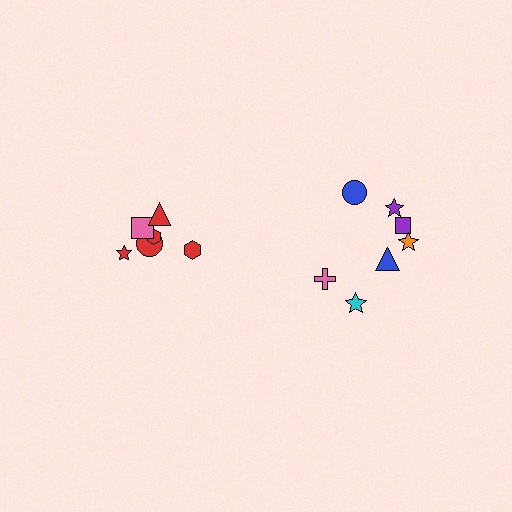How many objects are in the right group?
There are 8 objects.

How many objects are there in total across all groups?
There are 14 objects.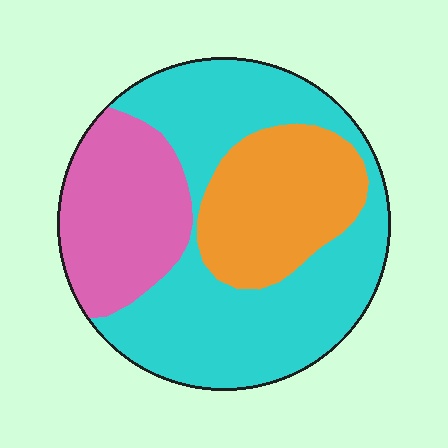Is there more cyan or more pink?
Cyan.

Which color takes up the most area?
Cyan, at roughly 55%.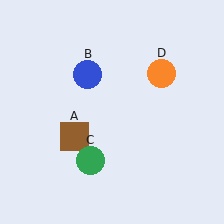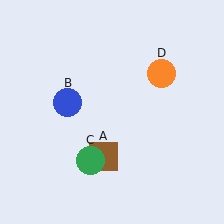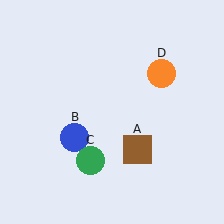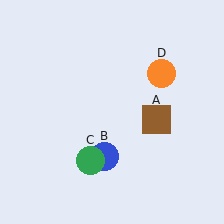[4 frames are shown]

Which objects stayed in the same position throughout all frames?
Green circle (object C) and orange circle (object D) remained stationary.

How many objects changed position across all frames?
2 objects changed position: brown square (object A), blue circle (object B).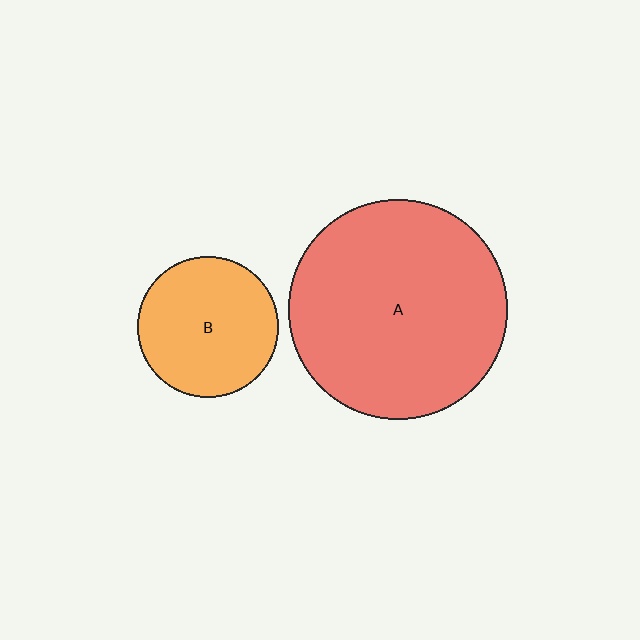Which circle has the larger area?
Circle A (red).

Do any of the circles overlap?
No, none of the circles overlap.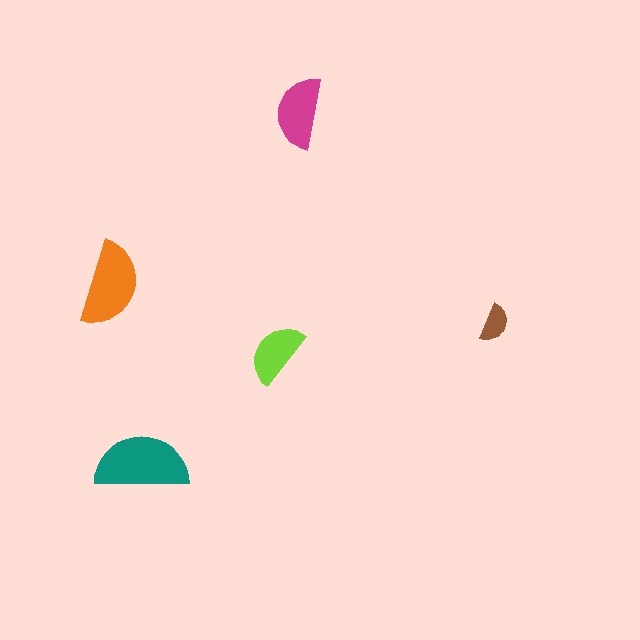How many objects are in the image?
There are 5 objects in the image.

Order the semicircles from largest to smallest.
the teal one, the orange one, the magenta one, the lime one, the brown one.